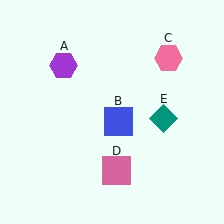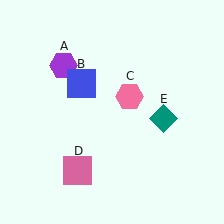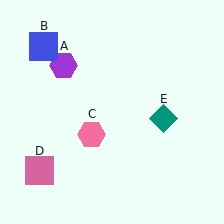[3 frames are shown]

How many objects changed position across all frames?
3 objects changed position: blue square (object B), pink hexagon (object C), pink square (object D).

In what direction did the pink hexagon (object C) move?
The pink hexagon (object C) moved down and to the left.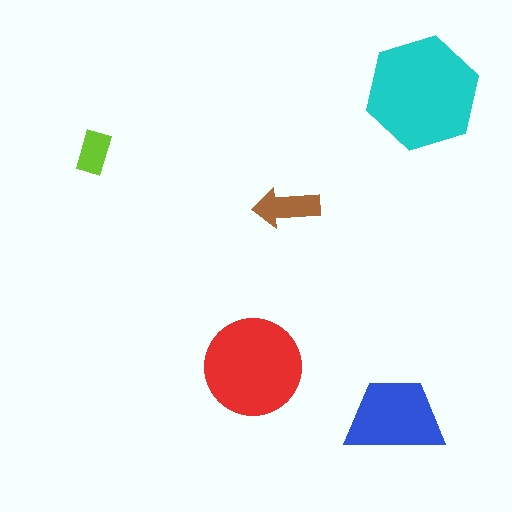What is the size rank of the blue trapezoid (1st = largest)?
3rd.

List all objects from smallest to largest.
The lime rectangle, the brown arrow, the blue trapezoid, the red circle, the cyan hexagon.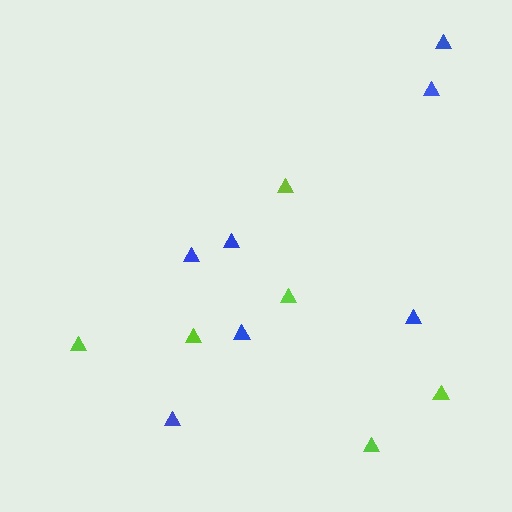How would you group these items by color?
There are 2 groups: one group of lime triangles (6) and one group of blue triangles (7).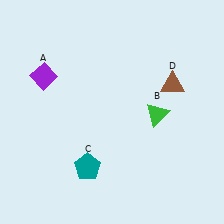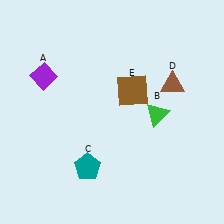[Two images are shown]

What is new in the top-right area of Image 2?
A brown square (E) was added in the top-right area of Image 2.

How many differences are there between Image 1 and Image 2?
There is 1 difference between the two images.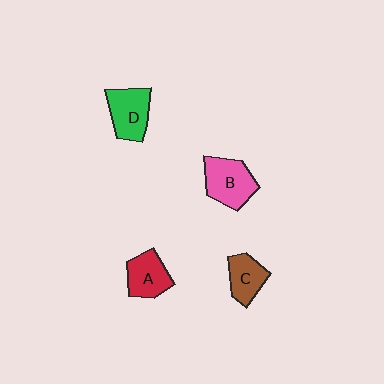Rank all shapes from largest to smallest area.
From largest to smallest: B (pink), D (green), A (red), C (brown).